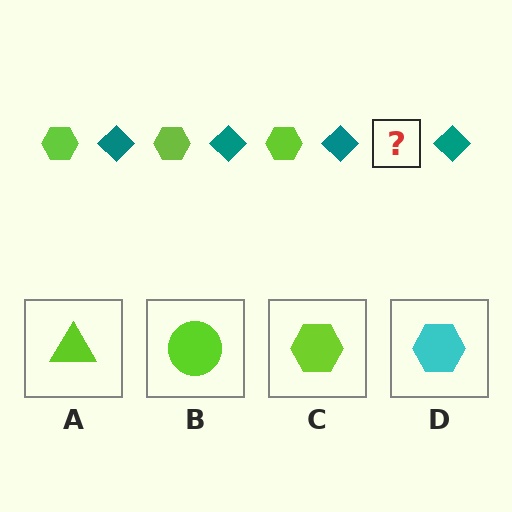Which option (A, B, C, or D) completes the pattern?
C.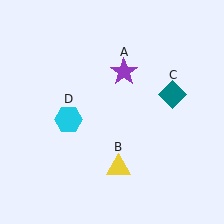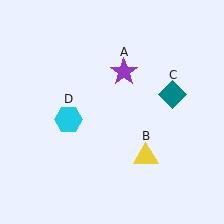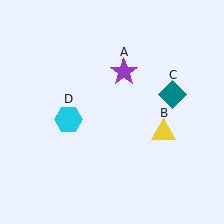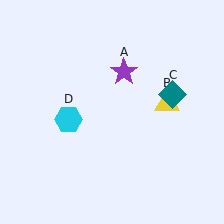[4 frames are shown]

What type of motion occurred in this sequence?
The yellow triangle (object B) rotated counterclockwise around the center of the scene.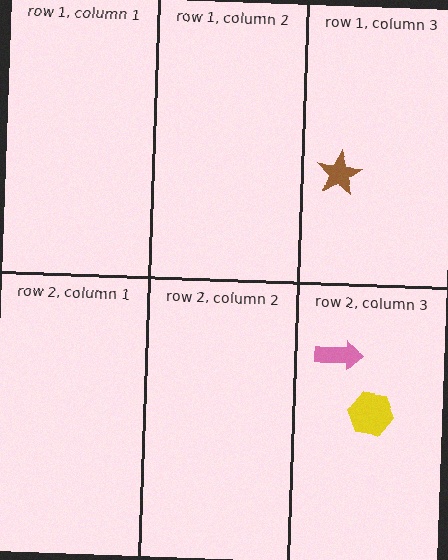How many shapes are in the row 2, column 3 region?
2.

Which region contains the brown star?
The row 1, column 3 region.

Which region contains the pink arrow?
The row 2, column 3 region.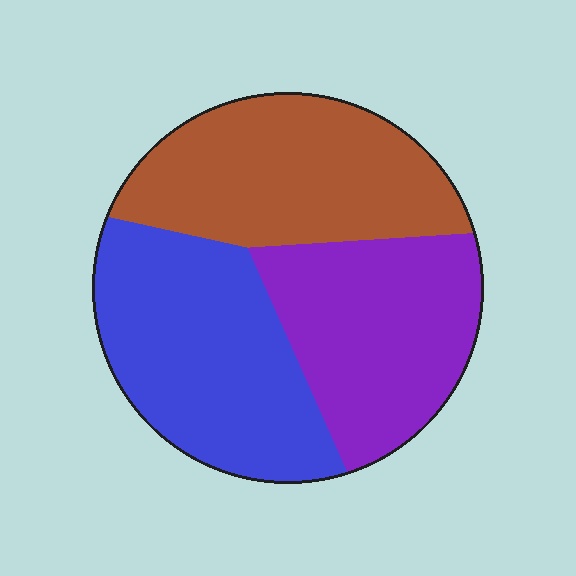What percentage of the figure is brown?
Brown covers 34% of the figure.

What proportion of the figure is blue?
Blue takes up about three eighths (3/8) of the figure.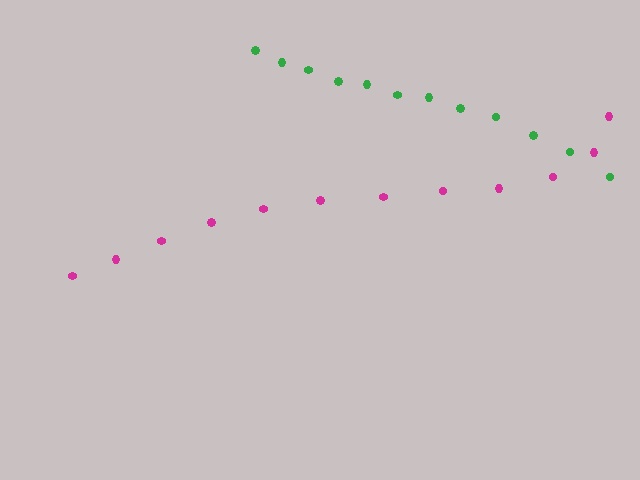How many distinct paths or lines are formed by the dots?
There are 2 distinct paths.